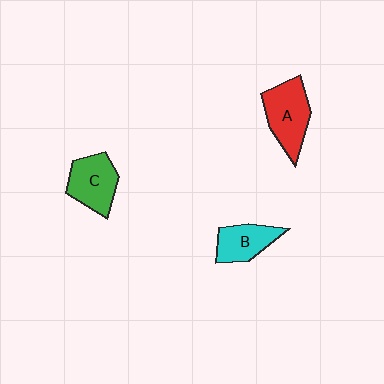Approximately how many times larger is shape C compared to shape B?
Approximately 1.2 times.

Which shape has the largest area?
Shape A (red).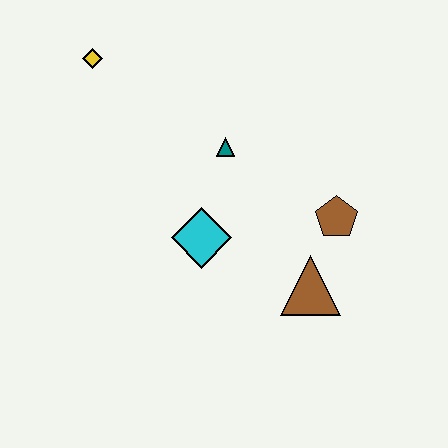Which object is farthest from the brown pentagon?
The yellow diamond is farthest from the brown pentagon.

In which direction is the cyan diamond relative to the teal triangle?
The cyan diamond is below the teal triangle.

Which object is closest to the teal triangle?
The cyan diamond is closest to the teal triangle.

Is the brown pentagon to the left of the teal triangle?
No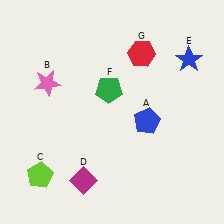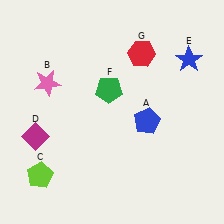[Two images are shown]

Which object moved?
The magenta diamond (D) moved left.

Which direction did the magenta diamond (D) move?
The magenta diamond (D) moved left.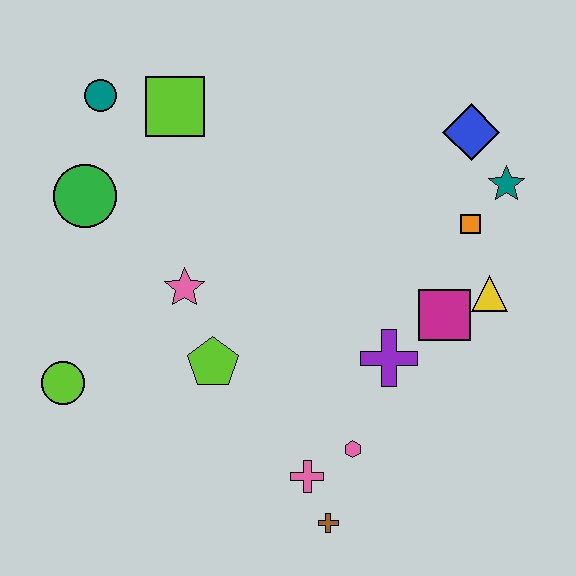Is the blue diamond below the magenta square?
No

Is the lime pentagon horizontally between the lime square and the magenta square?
Yes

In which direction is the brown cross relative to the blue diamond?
The brown cross is below the blue diamond.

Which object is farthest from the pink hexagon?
The teal circle is farthest from the pink hexagon.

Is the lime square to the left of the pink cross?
Yes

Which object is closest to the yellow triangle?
The magenta square is closest to the yellow triangle.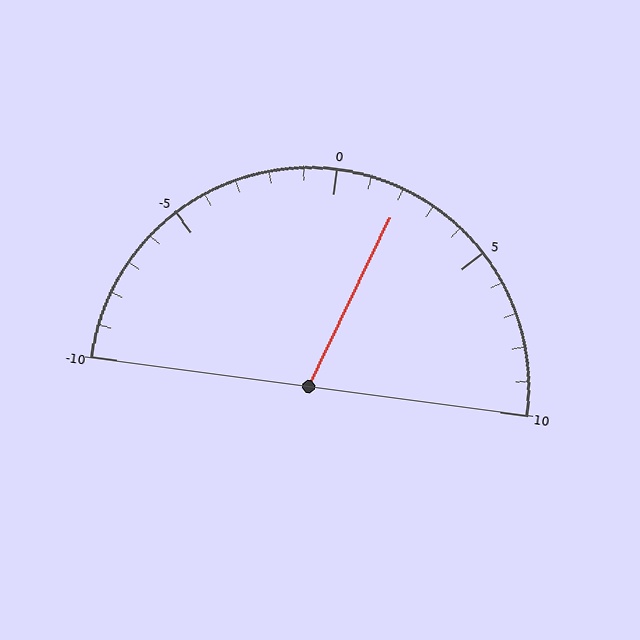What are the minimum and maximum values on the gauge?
The gauge ranges from -10 to 10.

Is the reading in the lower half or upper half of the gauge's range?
The reading is in the upper half of the range (-10 to 10).